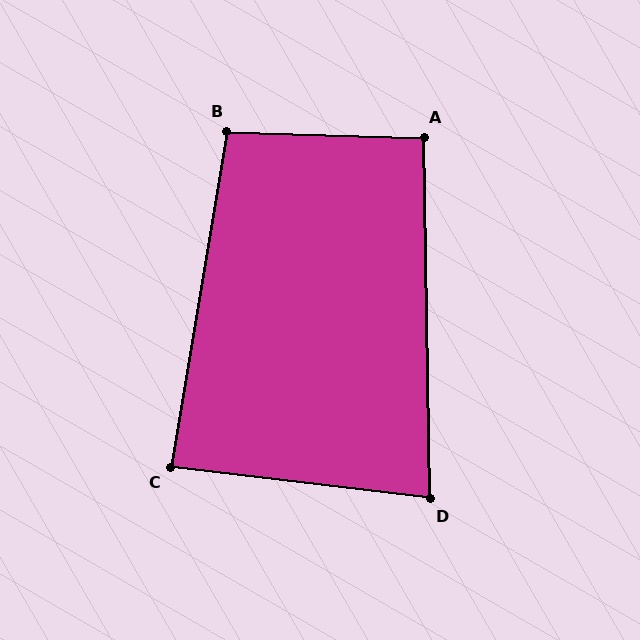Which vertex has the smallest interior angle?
D, at approximately 82 degrees.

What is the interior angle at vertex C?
Approximately 87 degrees (approximately right).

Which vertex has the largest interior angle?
B, at approximately 98 degrees.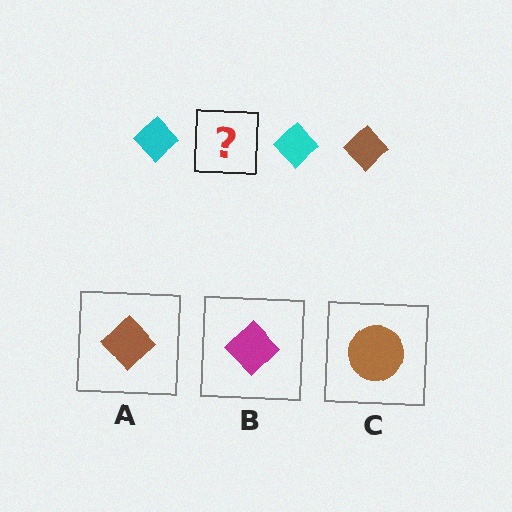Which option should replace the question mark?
Option A.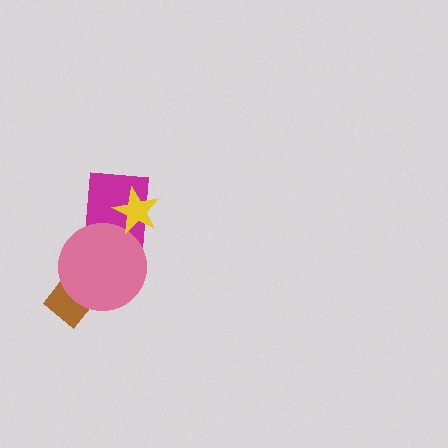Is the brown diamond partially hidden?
Yes, it is partially covered by another shape.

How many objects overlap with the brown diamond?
1 object overlaps with the brown diamond.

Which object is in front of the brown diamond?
The pink circle is in front of the brown diamond.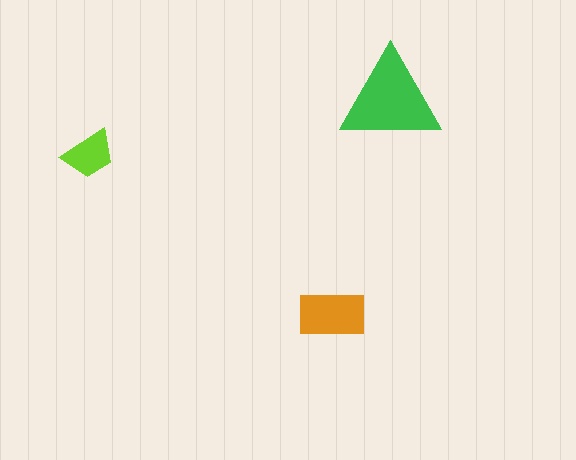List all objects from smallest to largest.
The lime trapezoid, the orange rectangle, the green triangle.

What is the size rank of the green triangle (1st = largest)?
1st.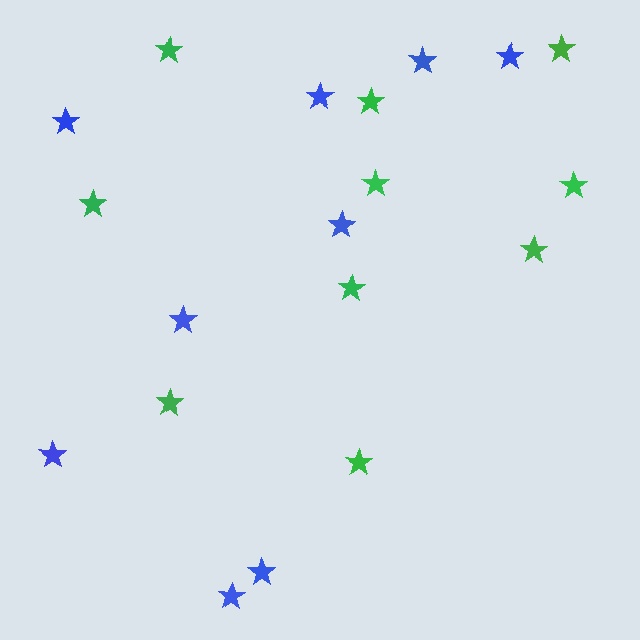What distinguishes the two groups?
There are 2 groups: one group of blue stars (9) and one group of green stars (10).